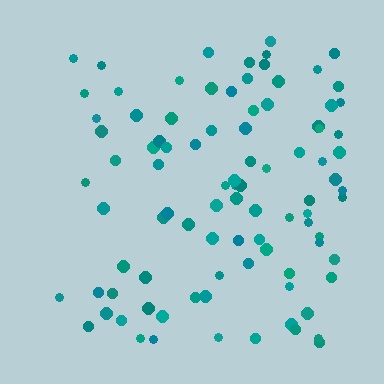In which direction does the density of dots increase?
From left to right, with the right side densest.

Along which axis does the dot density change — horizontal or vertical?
Horizontal.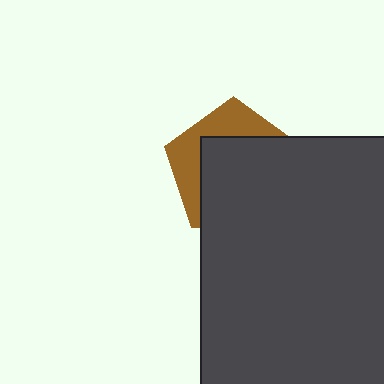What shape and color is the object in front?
The object in front is a dark gray rectangle.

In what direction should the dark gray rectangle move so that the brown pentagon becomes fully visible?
The dark gray rectangle should move toward the lower-right. That is the shortest direction to clear the overlap and leave the brown pentagon fully visible.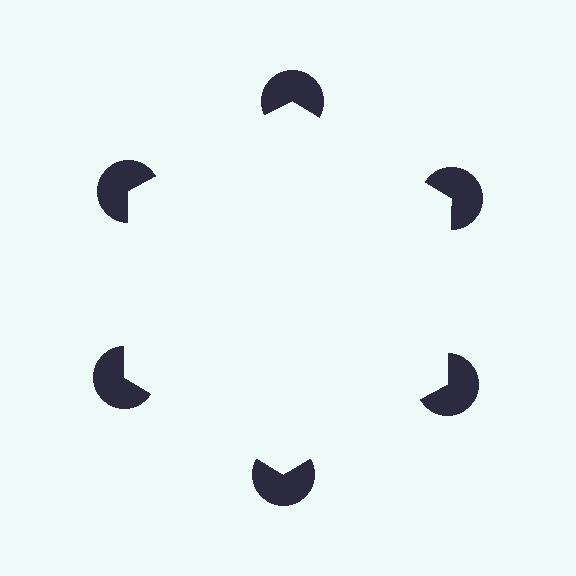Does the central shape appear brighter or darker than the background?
It typically appears slightly brighter than the background, even though no actual brightness change is drawn.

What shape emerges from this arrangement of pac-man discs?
An illusory hexagon — its edges are inferred from the aligned wedge cuts in the pac-man discs, not physically drawn.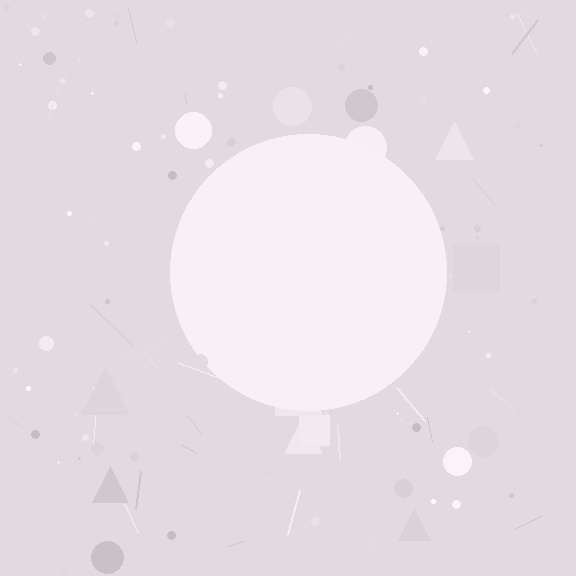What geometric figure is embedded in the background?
A circle is embedded in the background.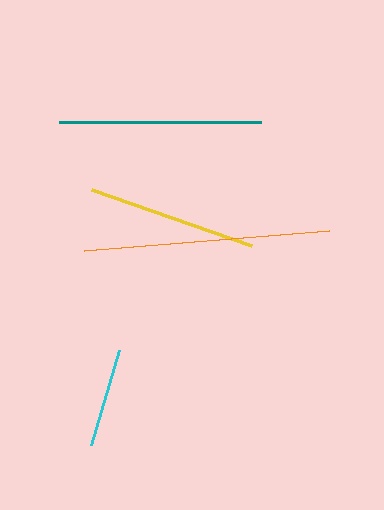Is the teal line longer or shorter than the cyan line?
The teal line is longer than the cyan line.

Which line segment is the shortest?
The cyan line is the shortest at approximately 99 pixels.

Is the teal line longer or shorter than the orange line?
The orange line is longer than the teal line.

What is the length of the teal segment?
The teal segment is approximately 202 pixels long.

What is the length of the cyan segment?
The cyan segment is approximately 99 pixels long.